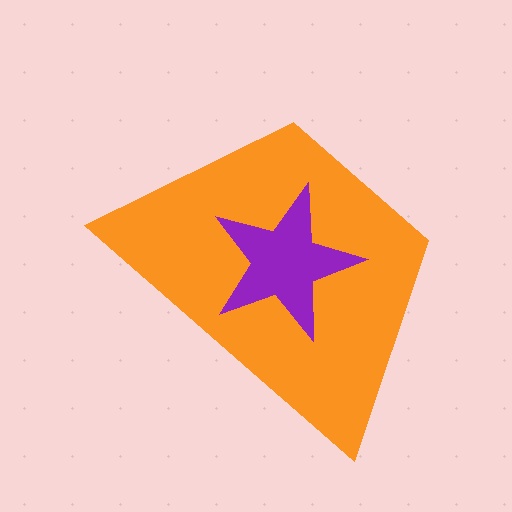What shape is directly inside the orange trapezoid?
The purple star.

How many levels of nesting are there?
2.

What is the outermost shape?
The orange trapezoid.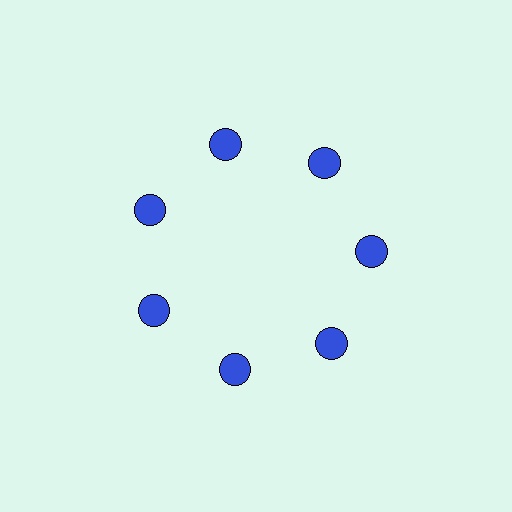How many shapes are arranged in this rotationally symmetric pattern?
There are 7 shapes, arranged in 7 groups of 1.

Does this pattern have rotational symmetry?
Yes, this pattern has 7-fold rotational symmetry. It looks the same after rotating 51 degrees around the center.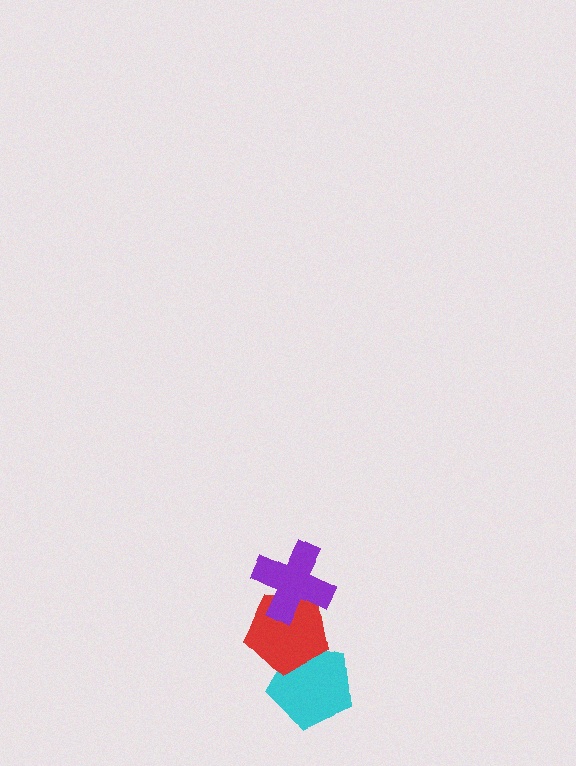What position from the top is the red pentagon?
The red pentagon is 2nd from the top.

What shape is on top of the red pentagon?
The purple cross is on top of the red pentagon.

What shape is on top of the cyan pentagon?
The red pentagon is on top of the cyan pentagon.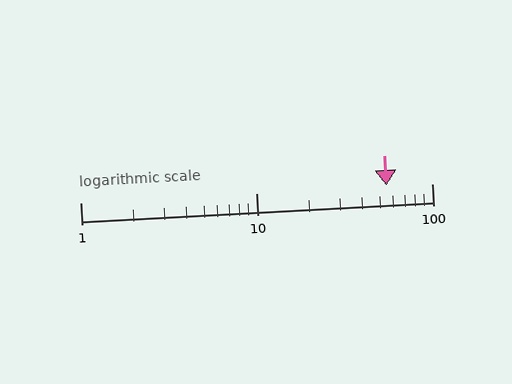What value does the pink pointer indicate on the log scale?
The pointer indicates approximately 55.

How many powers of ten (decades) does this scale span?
The scale spans 2 decades, from 1 to 100.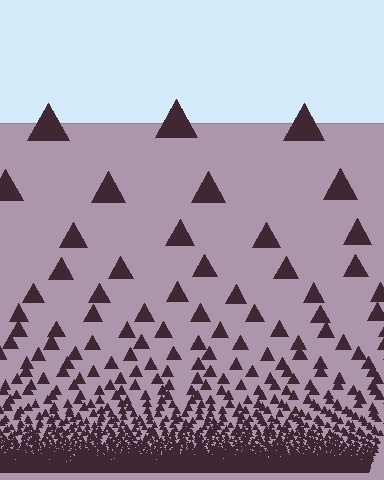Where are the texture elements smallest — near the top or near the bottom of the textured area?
Near the bottom.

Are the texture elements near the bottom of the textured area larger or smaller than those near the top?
Smaller. The gradient is inverted — elements near the bottom are smaller and denser.